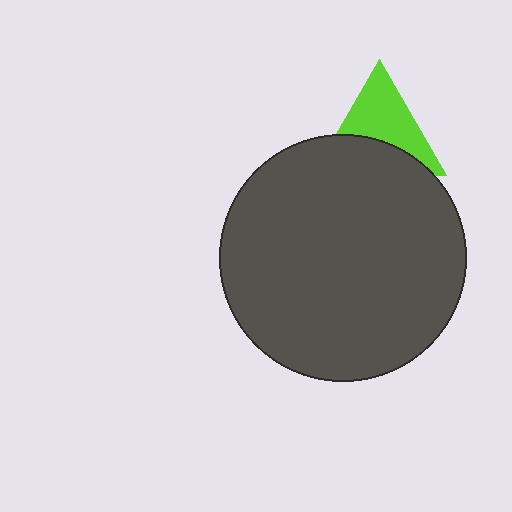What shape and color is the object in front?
The object in front is a dark gray circle.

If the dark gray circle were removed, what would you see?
You would see the complete lime triangle.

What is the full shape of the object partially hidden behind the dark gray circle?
The partially hidden object is a lime triangle.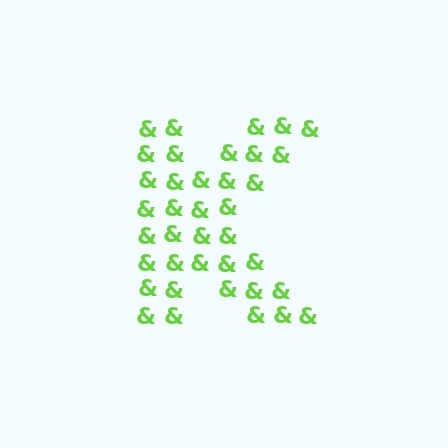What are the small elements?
The small elements are ampersands.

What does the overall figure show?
The overall figure shows the letter K.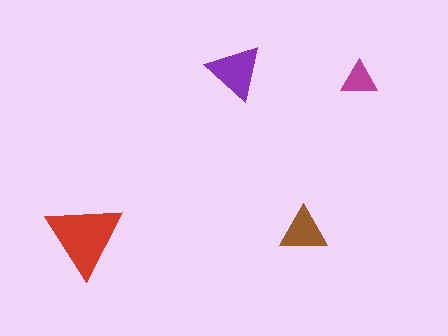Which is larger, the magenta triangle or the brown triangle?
The brown one.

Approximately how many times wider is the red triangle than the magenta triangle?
About 2 times wider.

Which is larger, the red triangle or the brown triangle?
The red one.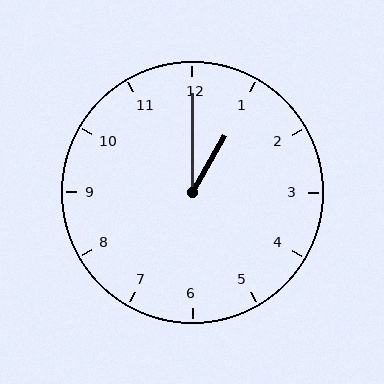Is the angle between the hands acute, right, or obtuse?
It is acute.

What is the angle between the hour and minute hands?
Approximately 30 degrees.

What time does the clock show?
1:00.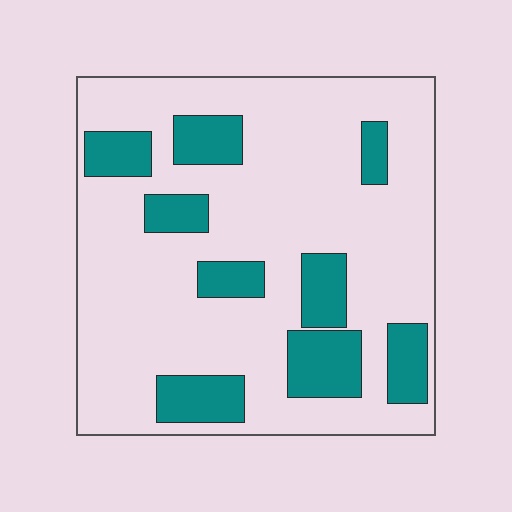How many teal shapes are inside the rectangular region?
9.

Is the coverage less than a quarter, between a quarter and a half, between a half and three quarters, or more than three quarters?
Less than a quarter.